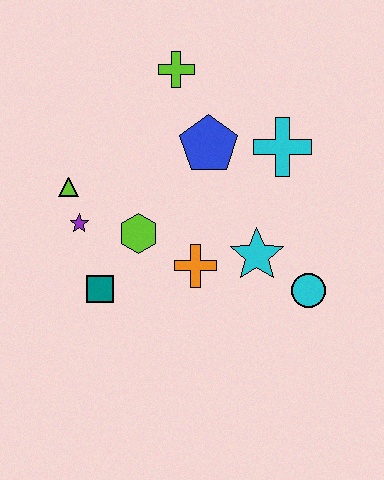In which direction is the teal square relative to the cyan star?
The teal square is to the left of the cyan star.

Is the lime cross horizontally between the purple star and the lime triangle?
No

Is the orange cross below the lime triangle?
Yes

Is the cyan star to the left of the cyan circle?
Yes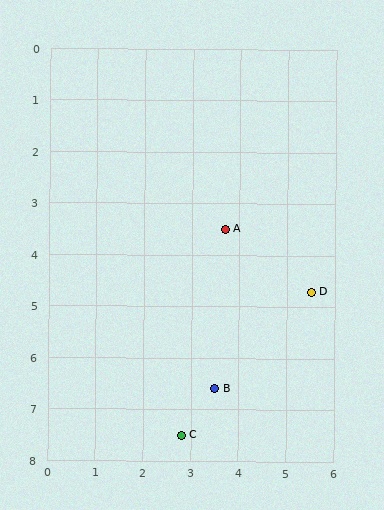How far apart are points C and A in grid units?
Points C and A are about 4.1 grid units apart.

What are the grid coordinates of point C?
Point C is at approximately (2.8, 7.5).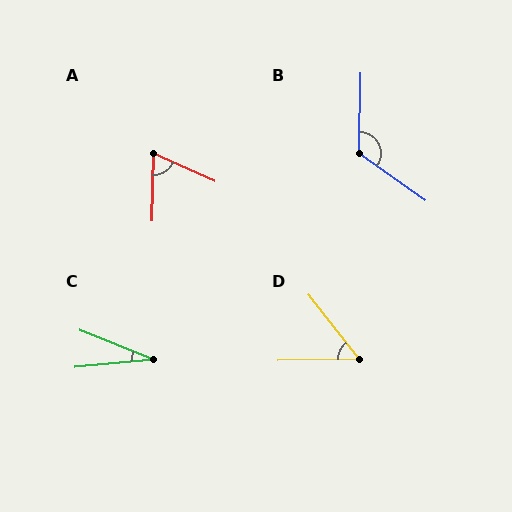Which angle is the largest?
B, at approximately 125 degrees.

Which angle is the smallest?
C, at approximately 27 degrees.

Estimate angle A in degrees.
Approximately 67 degrees.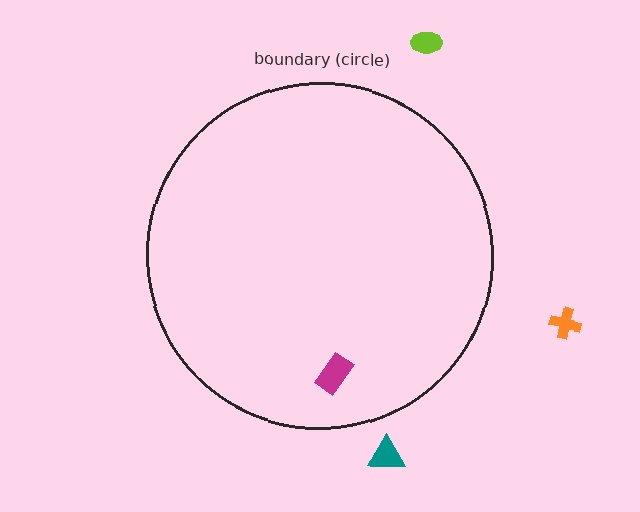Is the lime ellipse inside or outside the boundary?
Outside.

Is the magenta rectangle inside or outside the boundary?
Inside.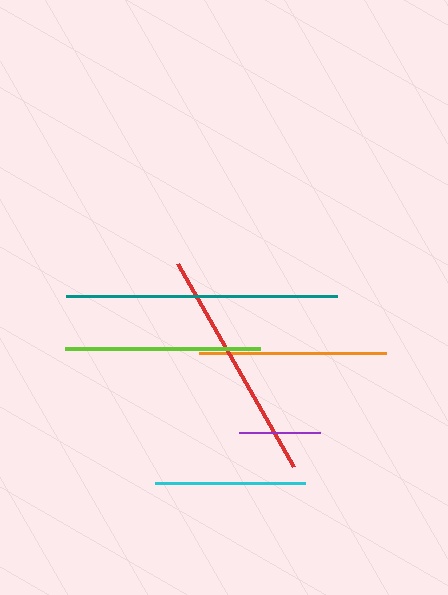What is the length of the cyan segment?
The cyan segment is approximately 149 pixels long.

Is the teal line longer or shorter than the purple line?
The teal line is longer than the purple line.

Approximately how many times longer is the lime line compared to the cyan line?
The lime line is approximately 1.3 times the length of the cyan line.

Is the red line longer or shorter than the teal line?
The teal line is longer than the red line.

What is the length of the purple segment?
The purple segment is approximately 81 pixels long.